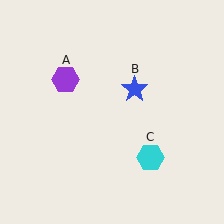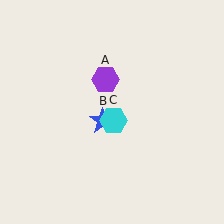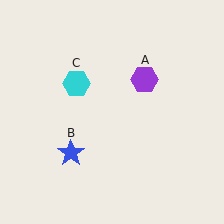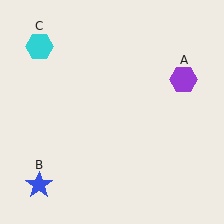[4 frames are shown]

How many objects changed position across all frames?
3 objects changed position: purple hexagon (object A), blue star (object B), cyan hexagon (object C).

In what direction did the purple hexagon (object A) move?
The purple hexagon (object A) moved right.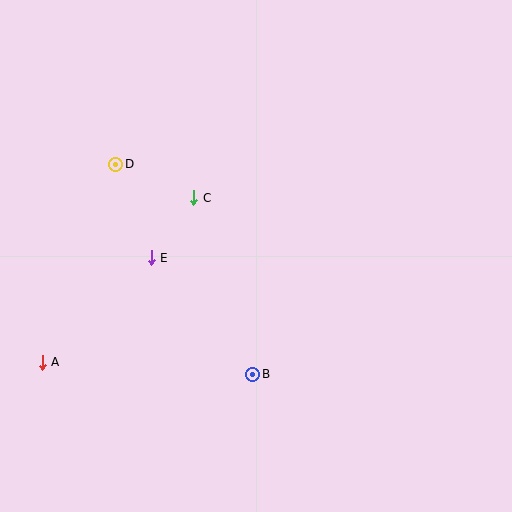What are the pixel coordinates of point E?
Point E is at (151, 258).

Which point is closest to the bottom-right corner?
Point B is closest to the bottom-right corner.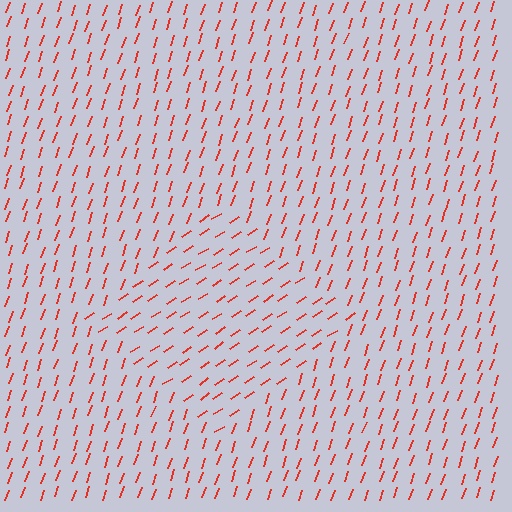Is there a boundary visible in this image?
Yes, there is a texture boundary formed by a change in line orientation.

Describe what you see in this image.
The image is filled with small red line segments. A diamond region in the image has lines oriented differently from the surrounding lines, creating a visible texture boundary.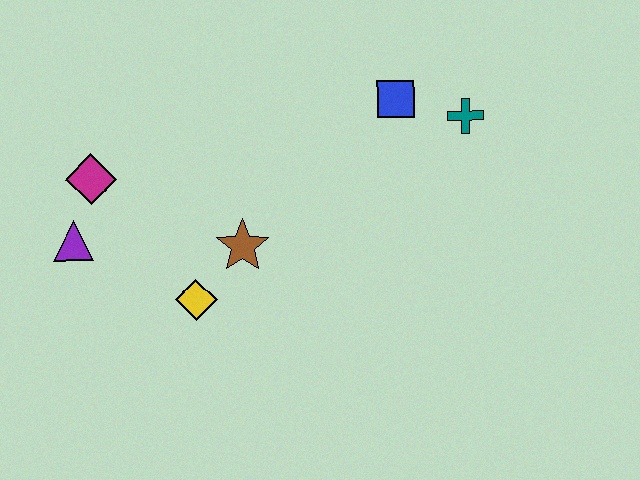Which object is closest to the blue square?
The teal cross is closest to the blue square.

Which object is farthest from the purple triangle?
The teal cross is farthest from the purple triangle.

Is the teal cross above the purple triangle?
Yes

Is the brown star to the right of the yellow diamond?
Yes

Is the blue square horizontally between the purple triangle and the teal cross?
Yes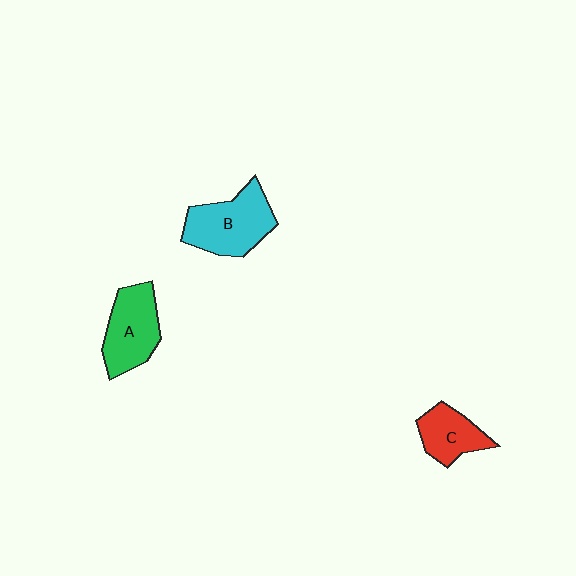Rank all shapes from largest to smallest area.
From largest to smallest: B (cyan), A (green), C (red).